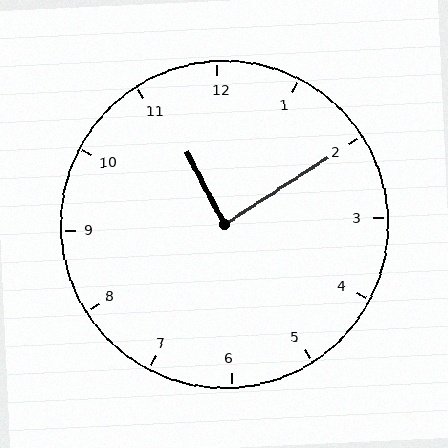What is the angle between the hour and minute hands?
Approximately 85 degrees.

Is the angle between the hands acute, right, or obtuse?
It is right.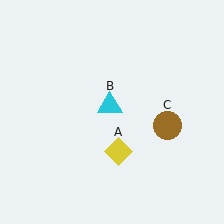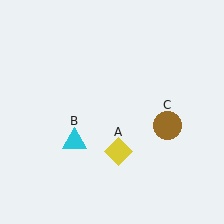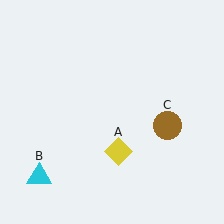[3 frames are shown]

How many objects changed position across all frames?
1 object changed position: cyan triangle (object B).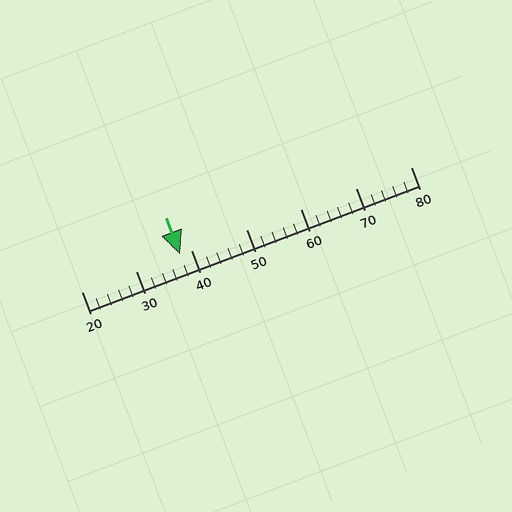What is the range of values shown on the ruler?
The ruler shows values from 20 to 80.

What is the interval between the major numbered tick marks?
The major tick marks are spaced 10 units apart.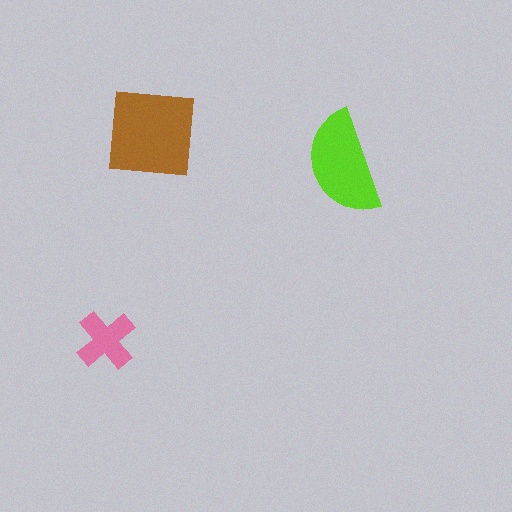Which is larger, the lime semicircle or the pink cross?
The lime semicircle.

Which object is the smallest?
The pink cross.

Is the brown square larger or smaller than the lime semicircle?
Larger.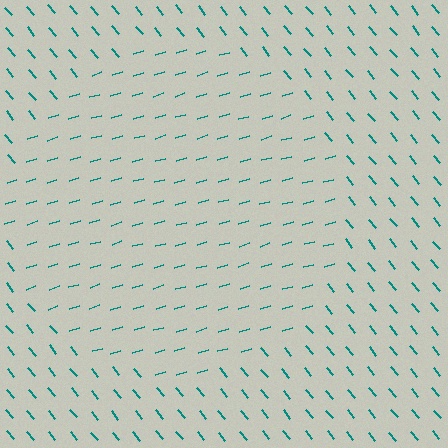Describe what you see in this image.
The image is filled with small teal line segments. A circle region in the image has lines oriented differently from the surrounding lines, creating a visible texture boundary.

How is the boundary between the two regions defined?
The boundary is defined purely by a change in line orientation (approximately 67 degrees difference). All lines are the same color and thickness.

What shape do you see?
I see a circle.